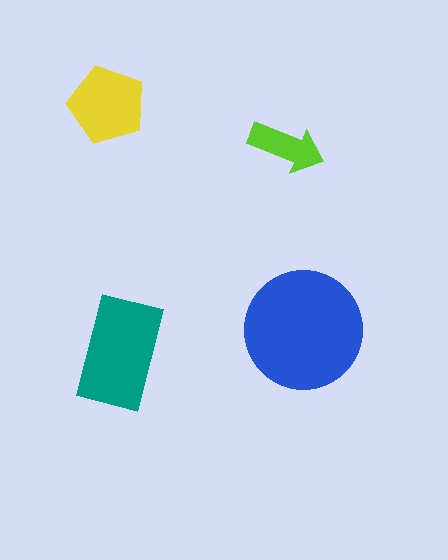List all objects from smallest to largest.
The lime arrow, the yellow pentagon, the teal rectangle, the blue circle.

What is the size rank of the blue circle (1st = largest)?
1st.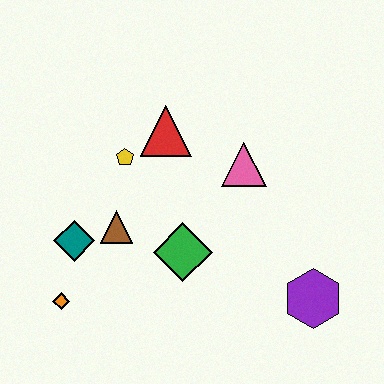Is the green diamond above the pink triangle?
No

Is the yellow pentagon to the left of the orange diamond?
No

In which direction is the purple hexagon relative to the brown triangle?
The purple hexagon is to the right of the brown triangle.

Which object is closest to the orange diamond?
The teal diamond is closest to the orange diamond.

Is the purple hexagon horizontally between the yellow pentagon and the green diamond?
No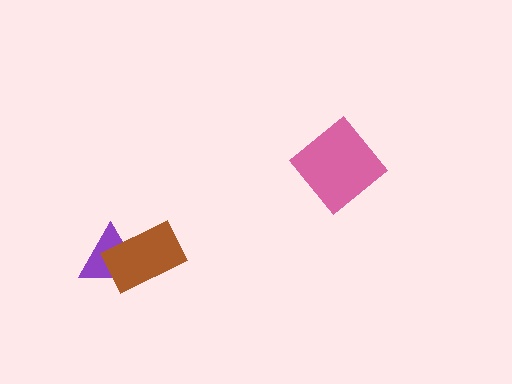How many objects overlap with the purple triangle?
1 object overlaps with the purple triangle.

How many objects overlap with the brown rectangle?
1 object overlaps with the brown rectangle.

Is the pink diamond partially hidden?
No, no other shape covers it.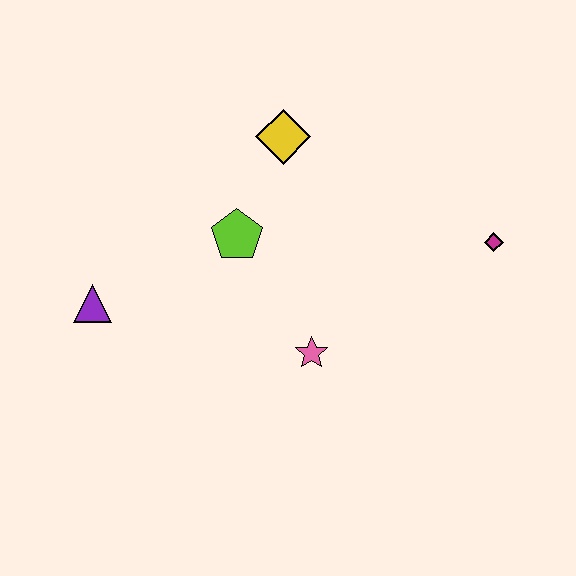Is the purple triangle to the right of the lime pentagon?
No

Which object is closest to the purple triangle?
The lime pentagon is closest to the purple triangle.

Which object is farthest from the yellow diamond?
The purple triangle is farthest from the yellow diamond.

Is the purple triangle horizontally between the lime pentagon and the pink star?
No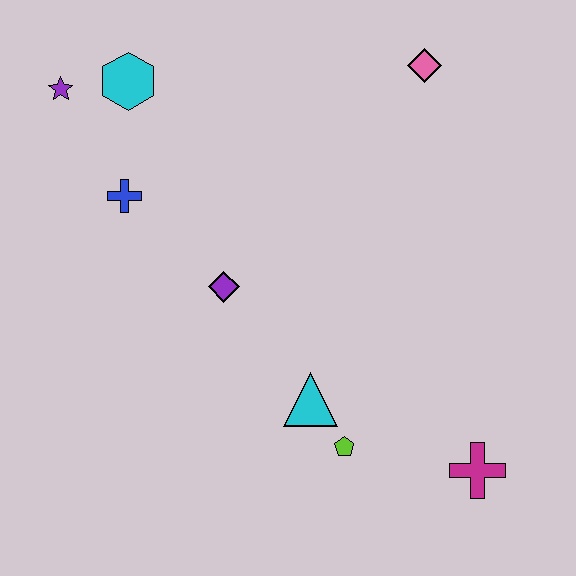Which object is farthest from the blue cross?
The magenta cross is farthest from the blue cross.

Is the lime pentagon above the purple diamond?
No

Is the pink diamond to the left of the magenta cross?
Yes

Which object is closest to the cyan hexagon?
The purple star is closest to the cyan hexagon.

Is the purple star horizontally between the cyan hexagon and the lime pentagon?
No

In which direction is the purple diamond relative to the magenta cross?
The purple diamond is to the left of the magenta cross.